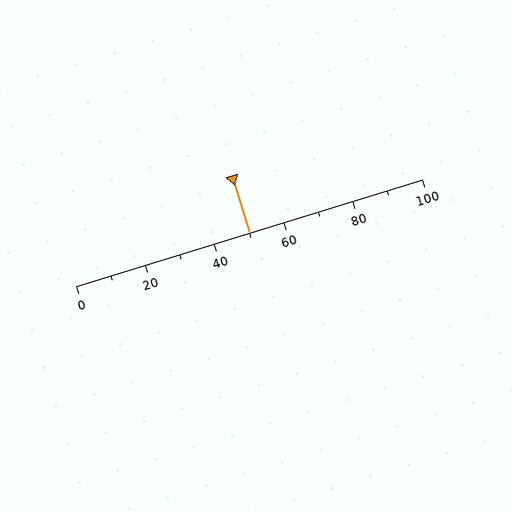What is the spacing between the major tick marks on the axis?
The major ticks are spaced 20 apart.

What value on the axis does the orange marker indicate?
The marker indicates approximately 50.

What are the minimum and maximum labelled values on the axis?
The axis runs from 0 to 100.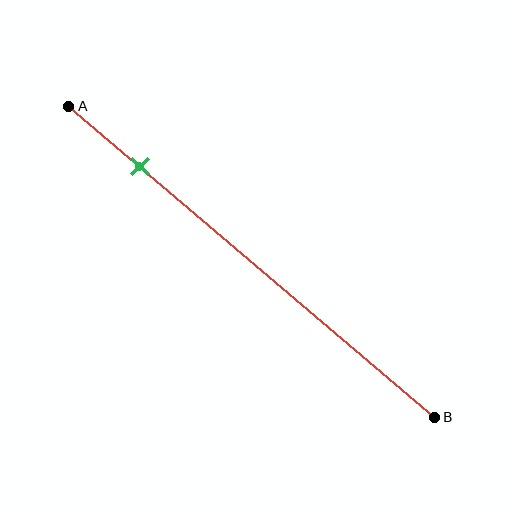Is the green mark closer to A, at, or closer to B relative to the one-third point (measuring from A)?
The green mark is closer to point A than the one-third point of segment AB.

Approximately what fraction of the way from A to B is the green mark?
The green mark is approximately 20% of the way from A to B.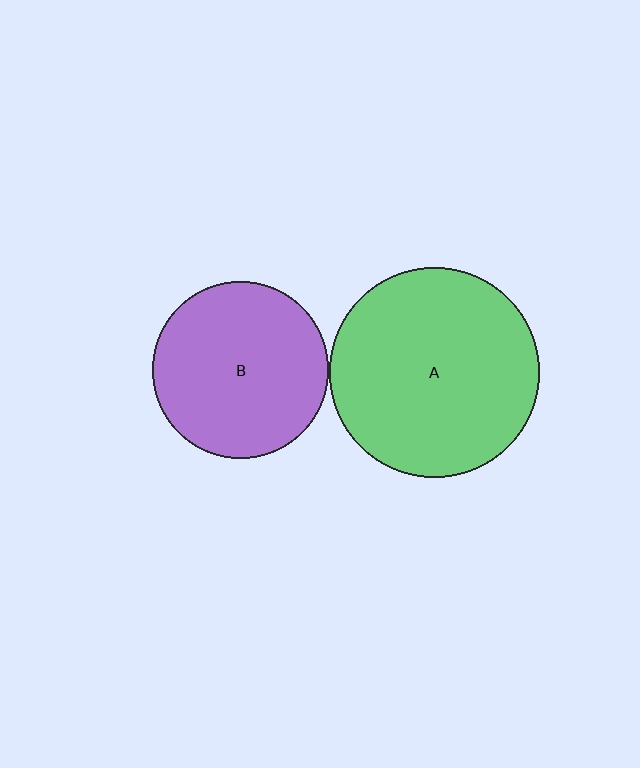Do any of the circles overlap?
No, none of the circles overlap.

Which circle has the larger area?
Circle A (green).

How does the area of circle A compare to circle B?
Approximately 1.4 times.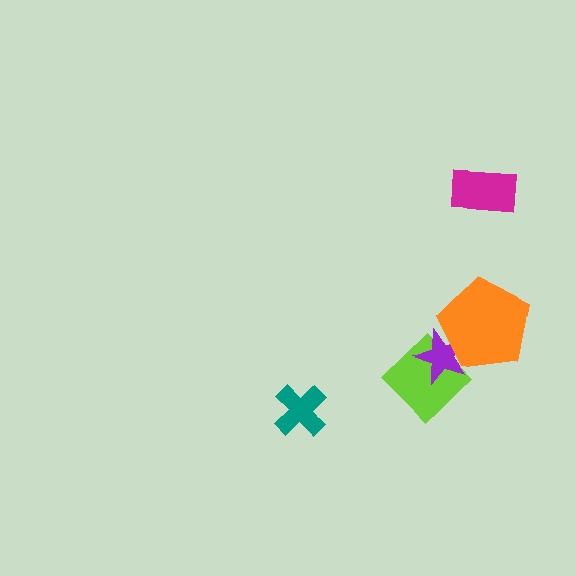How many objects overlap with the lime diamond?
2 objects overlap with the lime diamond.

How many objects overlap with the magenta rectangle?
0 objects overlap with the magenta rectangle.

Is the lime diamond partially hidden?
Yes, it is partially covered by another shape.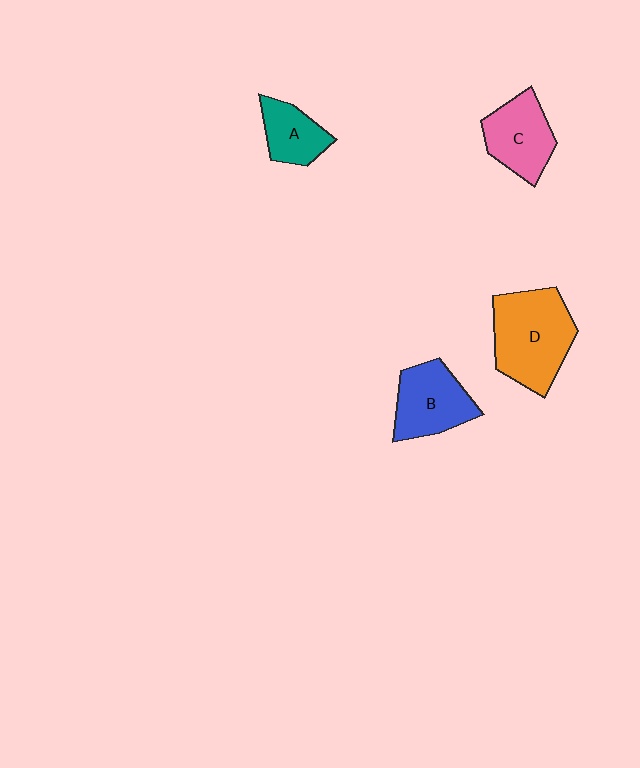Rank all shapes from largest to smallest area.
From largest to smallest: D (orange), B (blue), C (pink), A (teal).